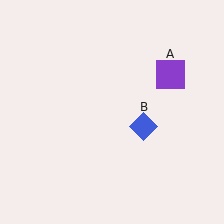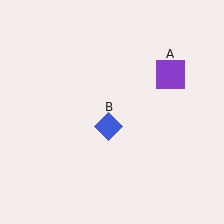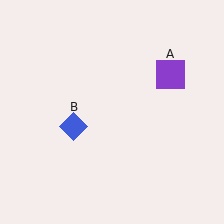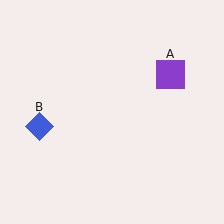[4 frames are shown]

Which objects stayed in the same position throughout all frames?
Purple square (object A) remained stationary.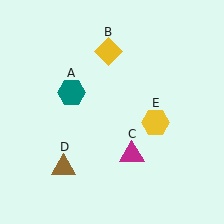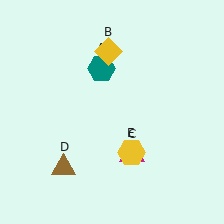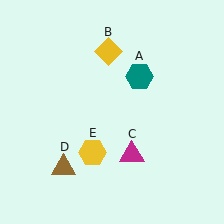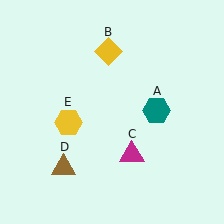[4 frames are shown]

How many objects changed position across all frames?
2 objects changed position: teal hexagon (object A), yellow hexagon (object E).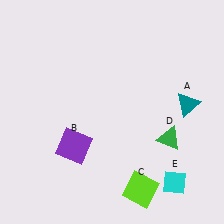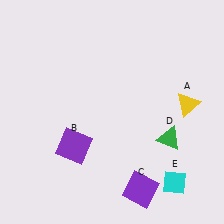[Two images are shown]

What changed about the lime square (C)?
In Image 1, C is lime. In Image 2, it changed to purple.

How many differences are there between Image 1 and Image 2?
There are 2 differences between the two images.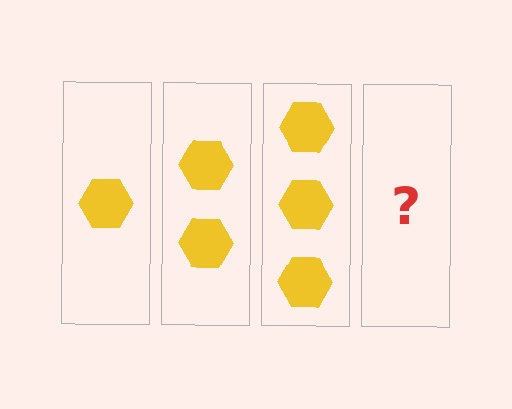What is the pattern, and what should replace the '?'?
The pattern is that each step adds one more hexagon. The '?' should be 4 hexagons.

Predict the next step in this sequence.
The next step is 4 hexagons.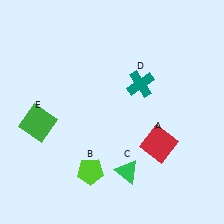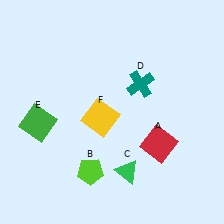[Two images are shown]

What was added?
A yellow square (F) was added in Image 2.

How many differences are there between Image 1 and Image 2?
There is 1 difference between the two images.